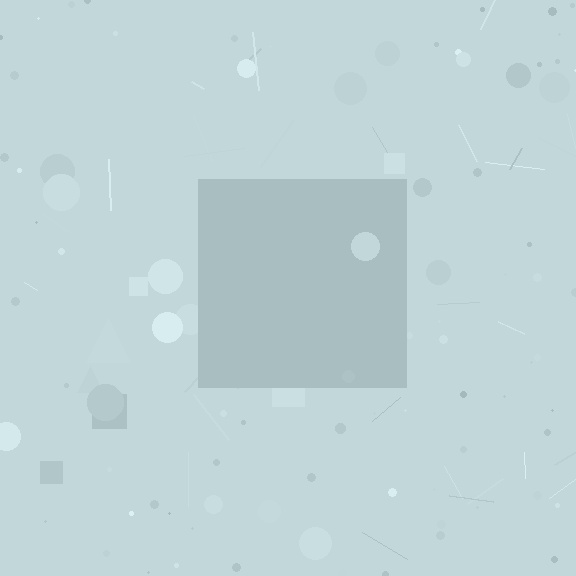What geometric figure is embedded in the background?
A square is embedded in the background.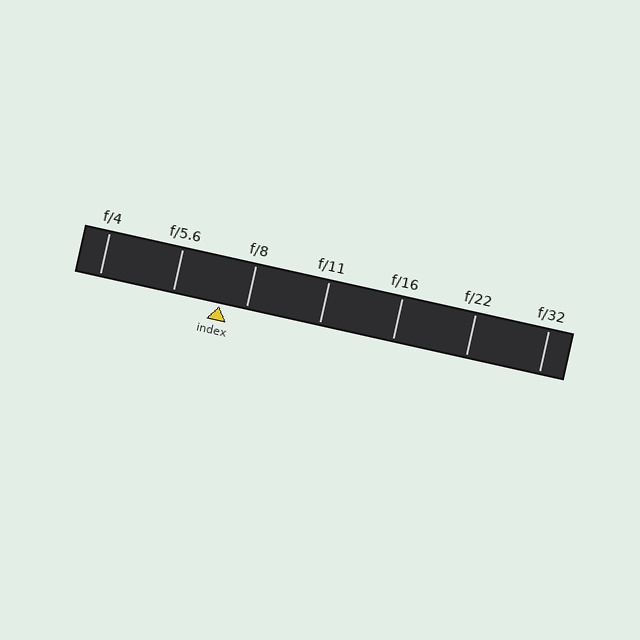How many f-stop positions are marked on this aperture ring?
There are 7 f-stop positions marked.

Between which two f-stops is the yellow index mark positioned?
The index mark is between f/5.6 and f/8.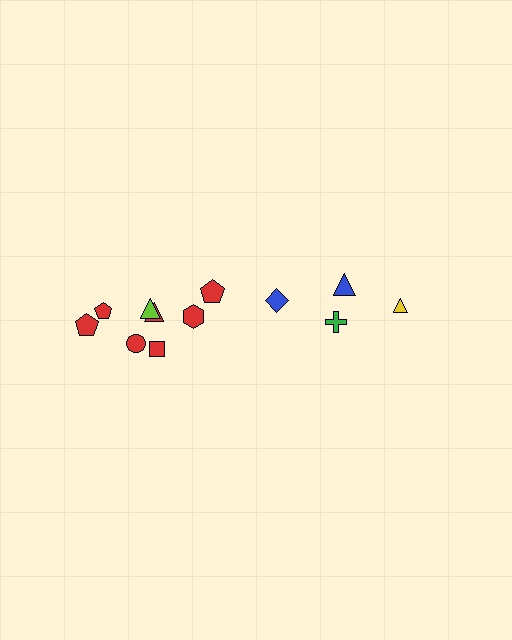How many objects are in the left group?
There are 8 objects.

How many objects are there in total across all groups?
There are 12 objects.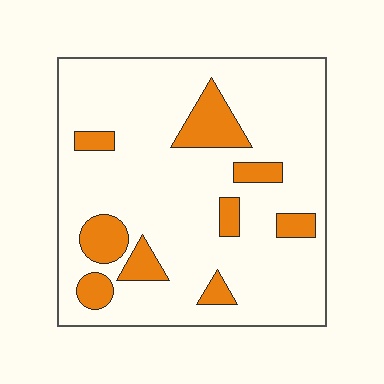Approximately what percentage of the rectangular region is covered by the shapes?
Approximately 15%.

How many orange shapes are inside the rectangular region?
9.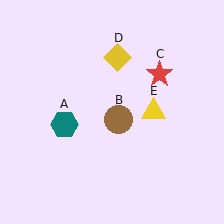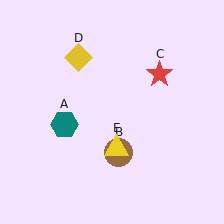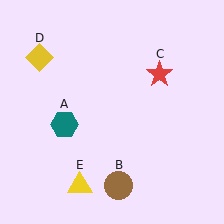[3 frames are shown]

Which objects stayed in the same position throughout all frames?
Teal hexagon (object A) and red star (object C) remained stationary.